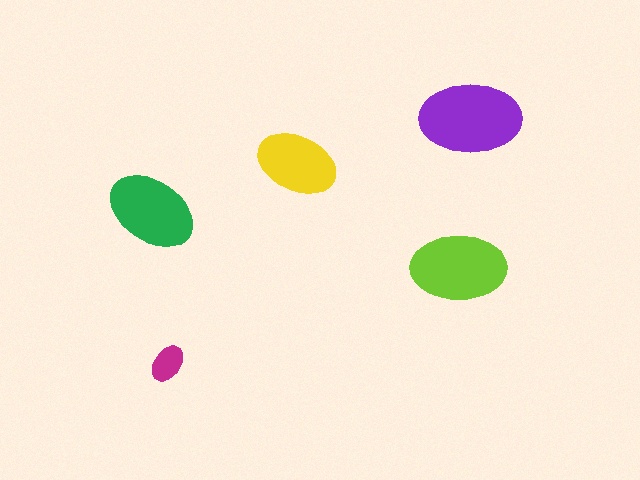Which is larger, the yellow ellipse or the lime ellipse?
The lime one.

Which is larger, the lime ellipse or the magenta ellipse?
The lime one.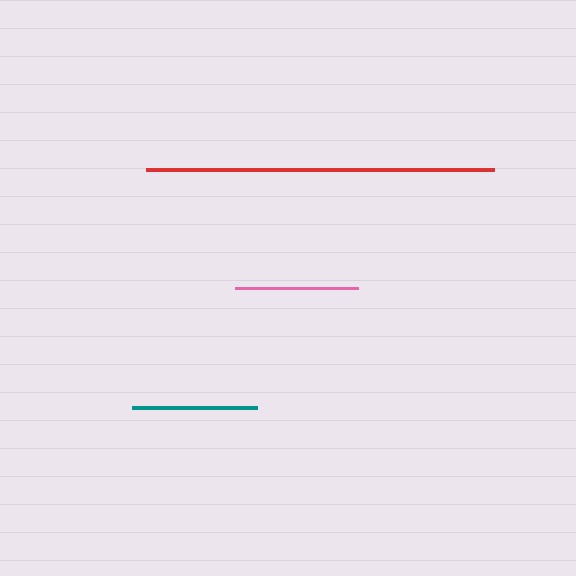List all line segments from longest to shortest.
From longest to shortest: red, teal, pink.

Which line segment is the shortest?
The pink line is the shortest at approximately 123 pixels.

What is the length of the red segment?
The red segment is approximately 349 pixels long.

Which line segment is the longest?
The red line is the longest at approximately 349 pixels.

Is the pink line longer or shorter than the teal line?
The teal line is longer than the pink line.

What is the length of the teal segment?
The teal segment is approximately 126 pixels long.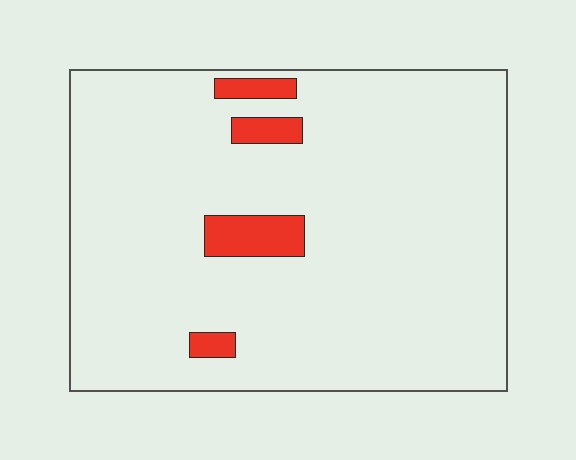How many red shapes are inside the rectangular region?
4.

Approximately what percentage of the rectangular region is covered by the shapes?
Approximately 5%.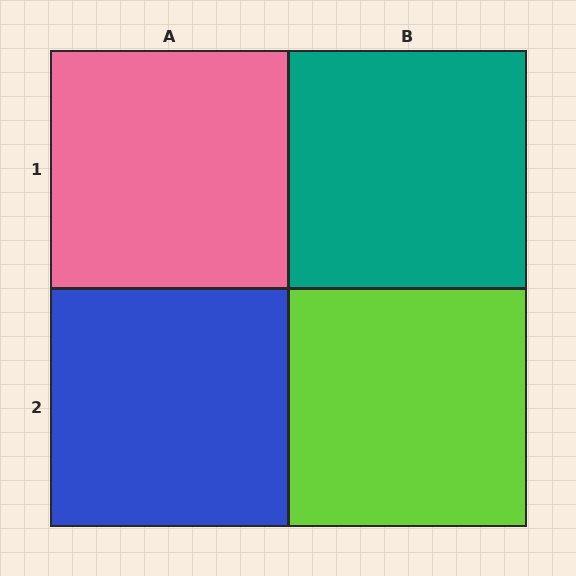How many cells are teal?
1 cell is teal.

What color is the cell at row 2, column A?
Blue.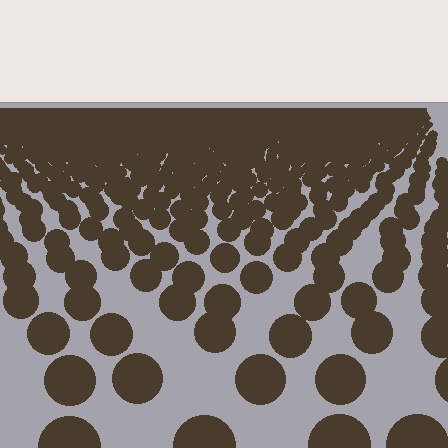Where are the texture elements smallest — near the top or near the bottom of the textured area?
Near the top.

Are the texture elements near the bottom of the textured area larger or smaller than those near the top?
Larger. Near the bottom, elements are closer to the viewer and appear at a bigger on-screen size.